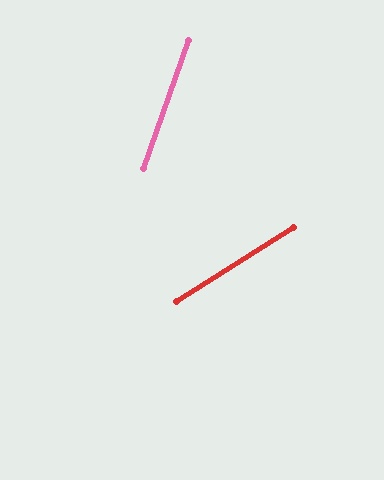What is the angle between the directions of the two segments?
Approximately 38 degrees.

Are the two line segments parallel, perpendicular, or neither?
Neither parallel nor perpendicular — they differ by about 38°.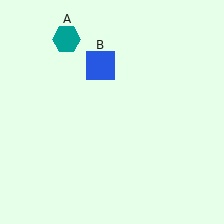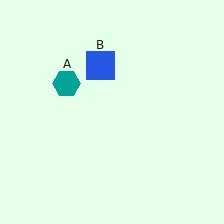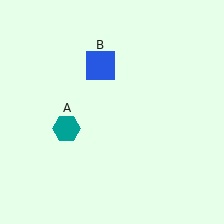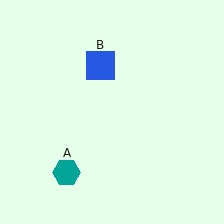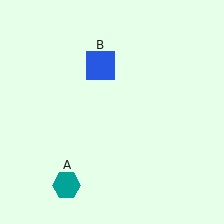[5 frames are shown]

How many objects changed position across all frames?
1 object changed position: teal hexagon (object A).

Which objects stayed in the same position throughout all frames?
Blue square (object B) remained stationary.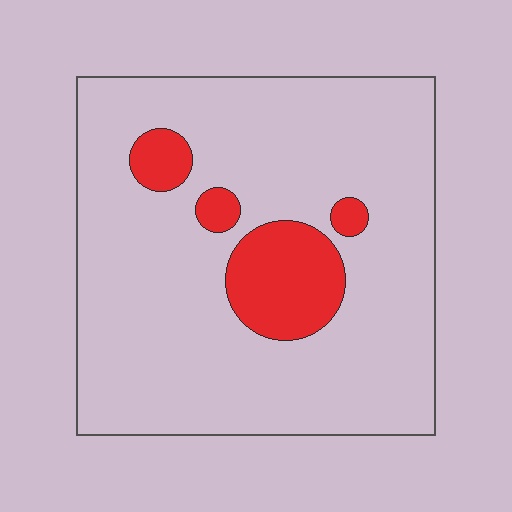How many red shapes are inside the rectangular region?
4.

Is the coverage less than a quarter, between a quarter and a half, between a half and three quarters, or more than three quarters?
Less than a quarter.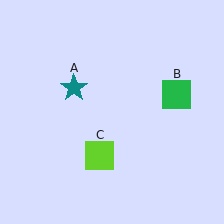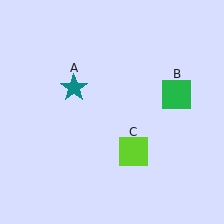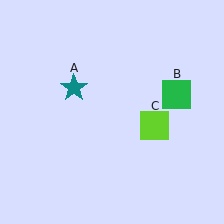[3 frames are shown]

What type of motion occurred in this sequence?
The lime square (object C) rotated counterclockwise around the center of the scene.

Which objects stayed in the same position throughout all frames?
Teal star (object A) and green square (object B) remained stationary.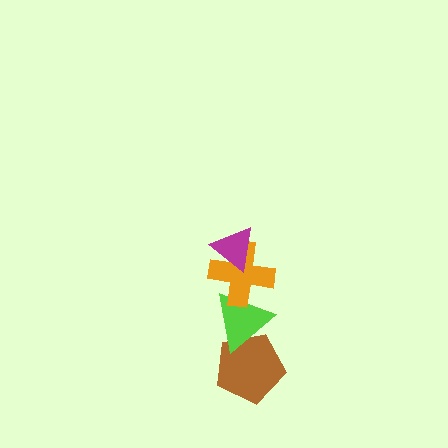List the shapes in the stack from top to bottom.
From top to bottom: the magenta triangle, the orange cross, the lime triangle, the brown pentagon.